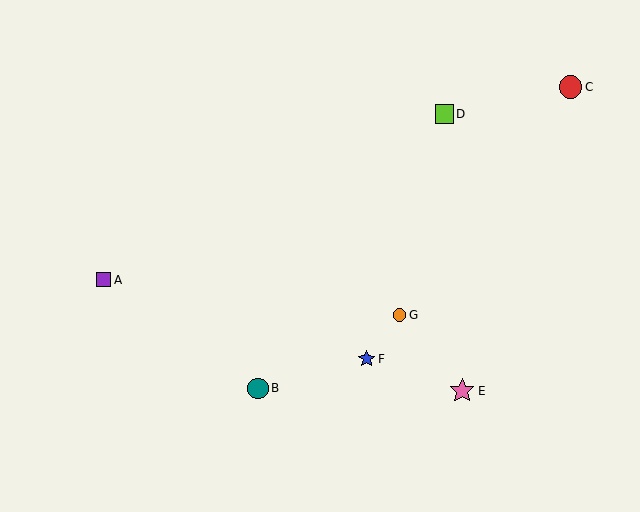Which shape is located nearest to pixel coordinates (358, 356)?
The blue star (labeled F) at (367, 359) is nearest to that location.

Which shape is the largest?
The pink star (labeled E) is the largest.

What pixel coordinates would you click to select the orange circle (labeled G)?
Click at (400, 315) to select the orange circle G.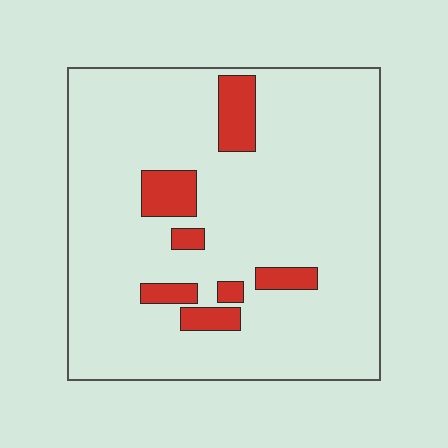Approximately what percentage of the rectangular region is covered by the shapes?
Approximately 10%.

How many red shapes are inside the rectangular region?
7.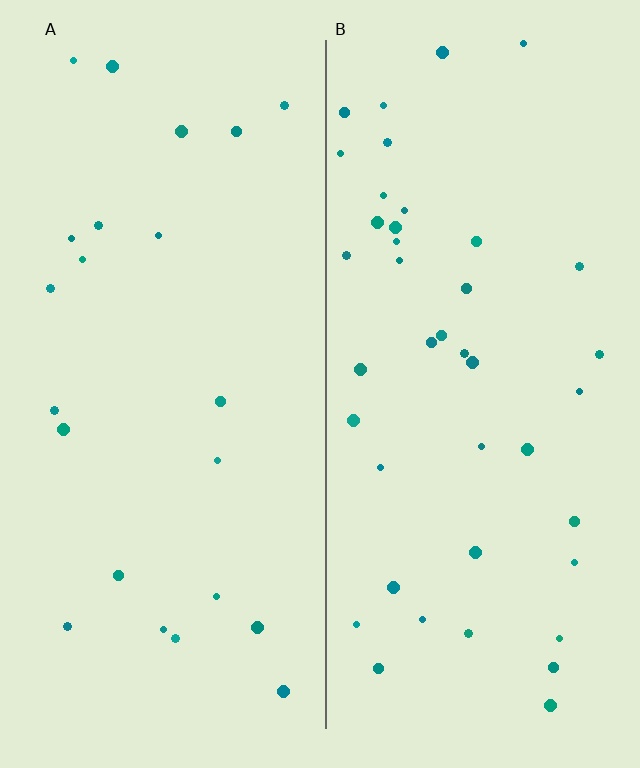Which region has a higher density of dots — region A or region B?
B (the right).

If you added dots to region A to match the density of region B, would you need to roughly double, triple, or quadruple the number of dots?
Approximately double.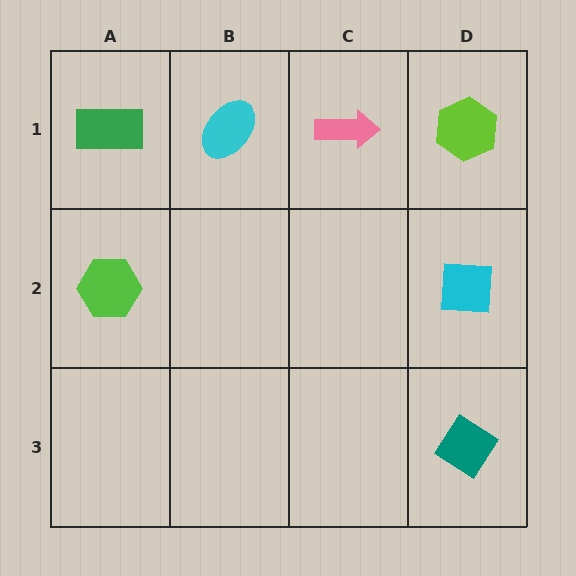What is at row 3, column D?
A teal diamond.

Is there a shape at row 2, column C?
No, that cell is empty.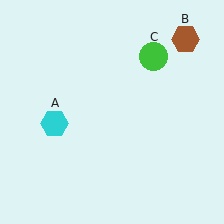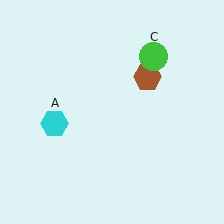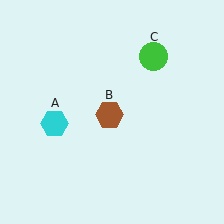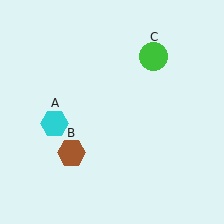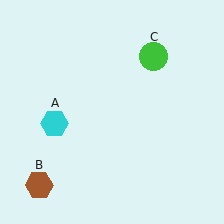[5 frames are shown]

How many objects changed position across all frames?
1 object changed position: brown hexagon (object B).